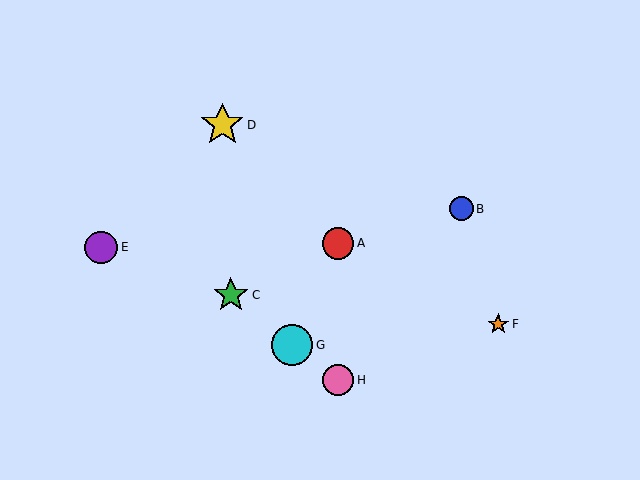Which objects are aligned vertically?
Objects A, H are aligned vertically.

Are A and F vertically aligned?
No, A is at x≈338 and F is at x≈498.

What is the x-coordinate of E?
Object E is at x≈101.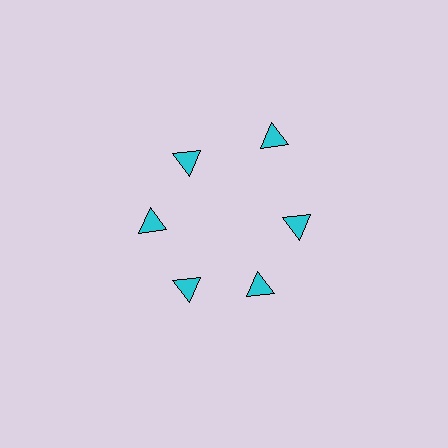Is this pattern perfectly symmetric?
No. The 6 cyan triangles are arranged in a ring, but one element near the 1 o'clock position is pushed outward from the center, breaking the 6-fold rotational symmetry.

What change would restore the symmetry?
The symmetry would be restored by moving it inward, back onto the ring so that all 6 triangles sit at equal angles and equal distance from the center.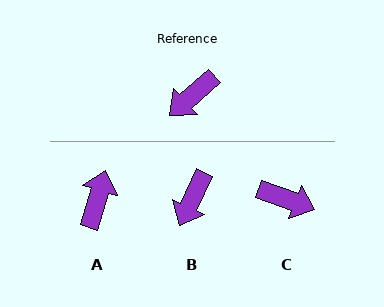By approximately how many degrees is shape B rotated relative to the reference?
Approximately 23 degrees counter-clockwise.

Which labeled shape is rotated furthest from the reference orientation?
A, about 148 degrees away.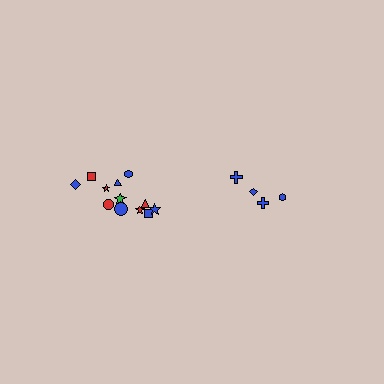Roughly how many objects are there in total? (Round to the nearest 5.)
Roughly 15 objects in total.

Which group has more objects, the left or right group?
The left group.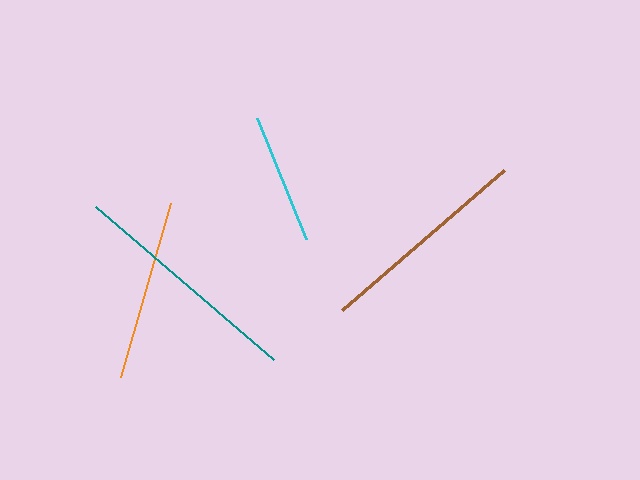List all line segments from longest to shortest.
From longest to shortest: teal, brown, orange, cyan.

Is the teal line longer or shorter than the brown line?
The teal line is longer than the brown line.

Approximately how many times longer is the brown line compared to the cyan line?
The brown line is approximately 1.6 times the length of the cyan line.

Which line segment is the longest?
The teal line is the longest at approximately 235 pixels.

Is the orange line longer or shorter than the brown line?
The brown line is longer than the orange line.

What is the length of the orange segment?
The orange segment is approximately 181 pixels long.